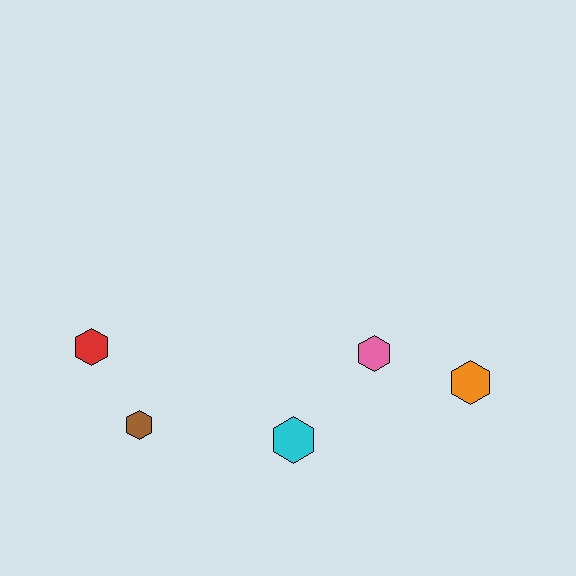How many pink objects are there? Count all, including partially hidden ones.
There is 1 pink object.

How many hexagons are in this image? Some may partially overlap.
There are 5 hexagons.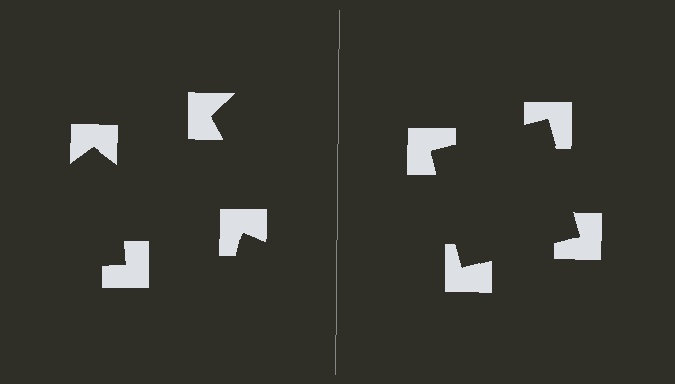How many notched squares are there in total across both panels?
8 — 4 on each side.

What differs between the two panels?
The notched squares are positioned identically on both sides; only the wedge orientations differ. On the right they align to a square; on the left they are misaligned.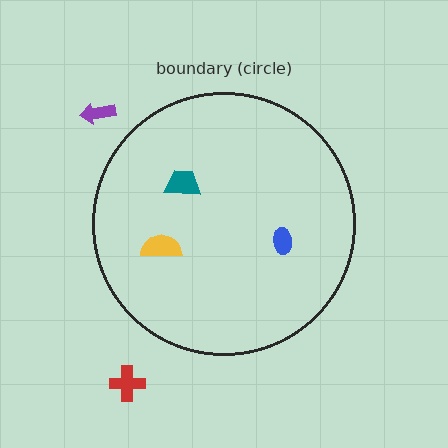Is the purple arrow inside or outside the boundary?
Outside.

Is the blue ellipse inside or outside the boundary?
Inside.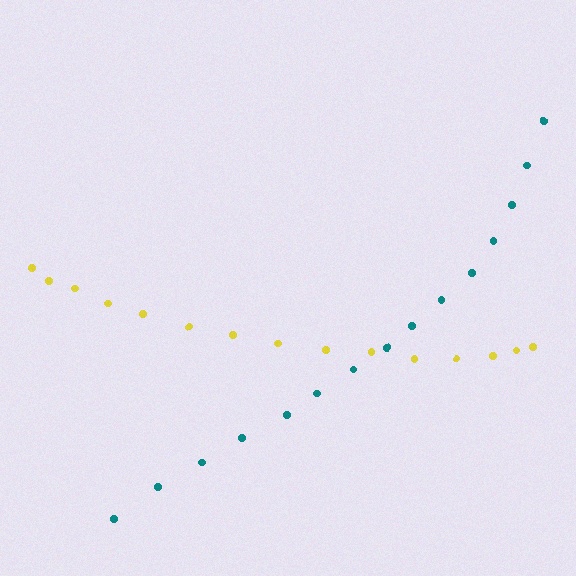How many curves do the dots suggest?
There are 2 distinct paths.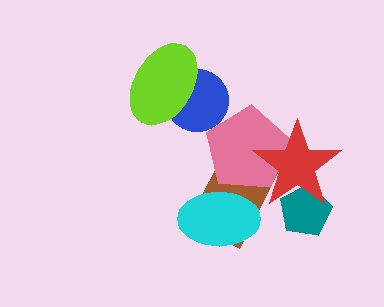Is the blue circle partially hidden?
Yes, it is partially covered by another shape.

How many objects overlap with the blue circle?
1 object overlaps with the blue circle.